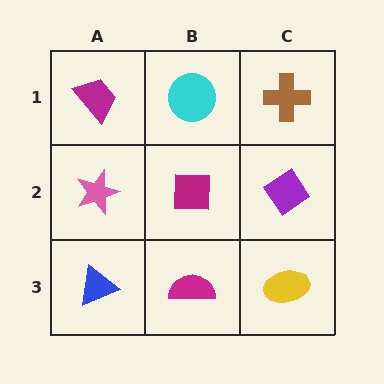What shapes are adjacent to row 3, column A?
A pink star (row 2, column A), a magenta semicircle (row 3, column B).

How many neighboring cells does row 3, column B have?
3.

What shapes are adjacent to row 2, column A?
A magenta trapezoid (row 1, column A), a blue triangle (row 3, column A), a magenta square (row 2, column B).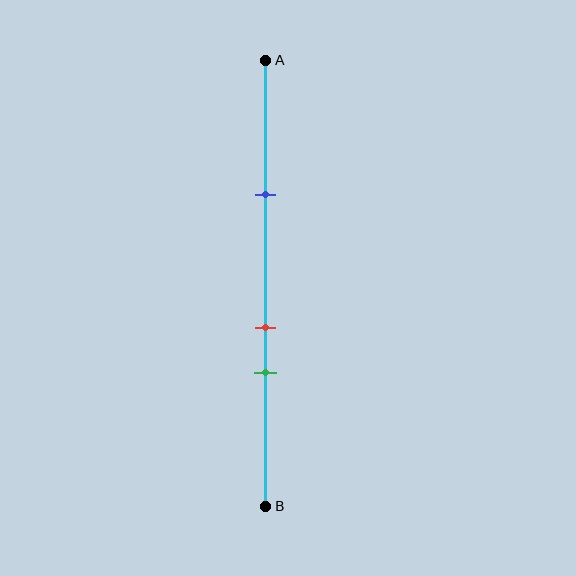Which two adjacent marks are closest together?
The red and green marks are the closest adjacent pair.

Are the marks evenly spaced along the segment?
No, the marks are not evenly spaced.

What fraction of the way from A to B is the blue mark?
The blue mark is approximately 30% (0.3) of the way from A to B.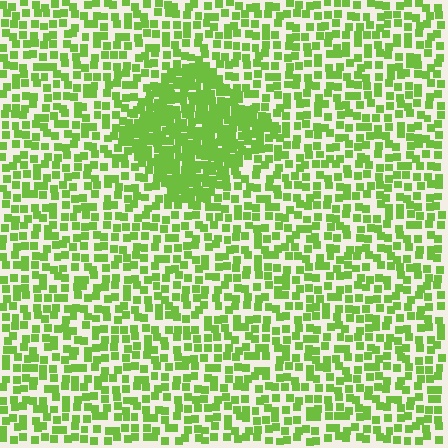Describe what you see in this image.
The image contains small lime elements arranged at two different densities. A diamond-shaped region is visible where the elements are more densely packed than the surrounding area.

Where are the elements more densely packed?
The elements are more densely packed inside the diamond boundary.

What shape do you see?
I see a diamond.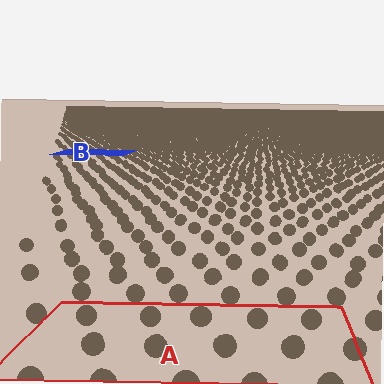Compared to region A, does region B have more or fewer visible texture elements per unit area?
Region B has more texture elements per unit area — they are packed more densely because it is farther away.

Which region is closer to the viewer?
Region A is closer. The texture elements there are larger and more spread out.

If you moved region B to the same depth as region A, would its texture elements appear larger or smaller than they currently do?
They would appear larger. At a closer depth, the same texture elements are projected at a bigger on-screen size.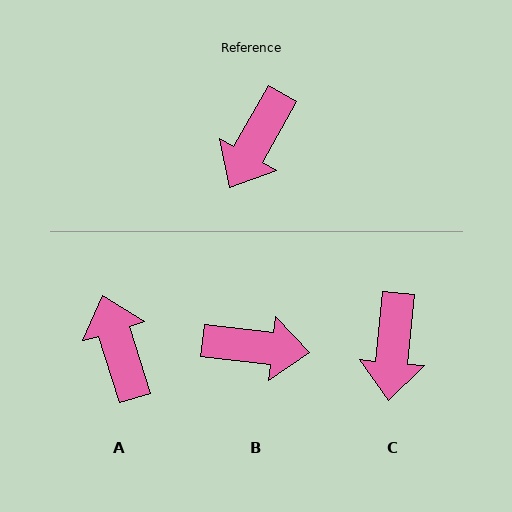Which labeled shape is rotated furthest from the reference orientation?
A, about 133 degrees away.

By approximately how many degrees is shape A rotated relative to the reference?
Approximately 133 degrees clockwise.